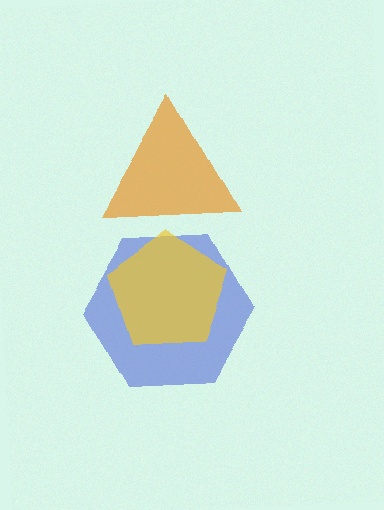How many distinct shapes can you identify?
There are 3 distinct shapes: an orange triangle, a blue hexagon, a yellow pentagon.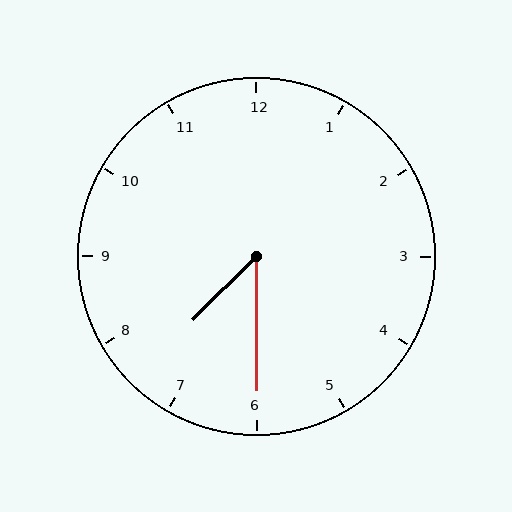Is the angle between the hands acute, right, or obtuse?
It is acute.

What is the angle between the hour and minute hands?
Approximately 45 degrees.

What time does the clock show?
7:30.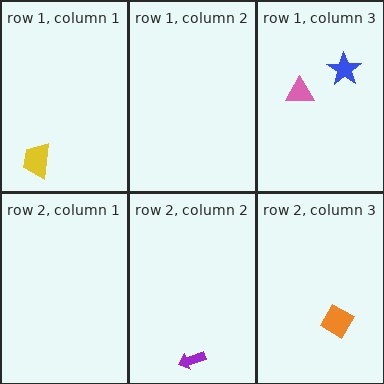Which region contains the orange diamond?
The row 2, column 3 region.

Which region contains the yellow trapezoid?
The row 1, column 1 region.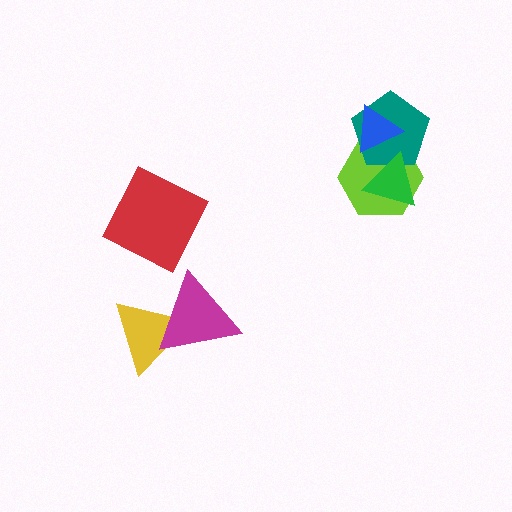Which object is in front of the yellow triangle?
The magenta triangle is in front of the yellow triangle.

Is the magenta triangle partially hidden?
No, no other shape covers it.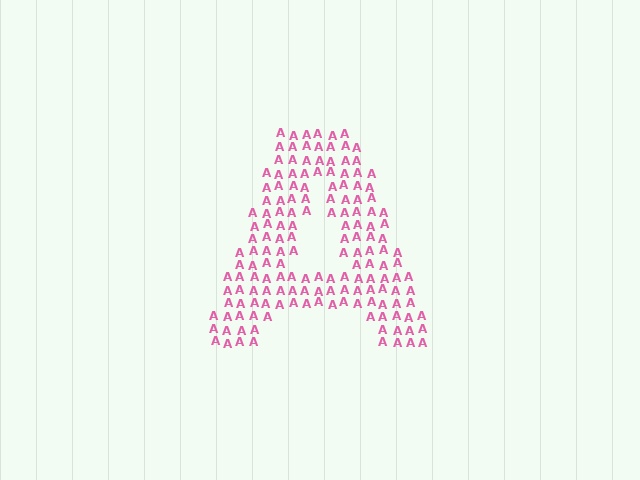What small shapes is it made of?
It is made of small letter A's.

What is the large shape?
The large shape is the letter A.